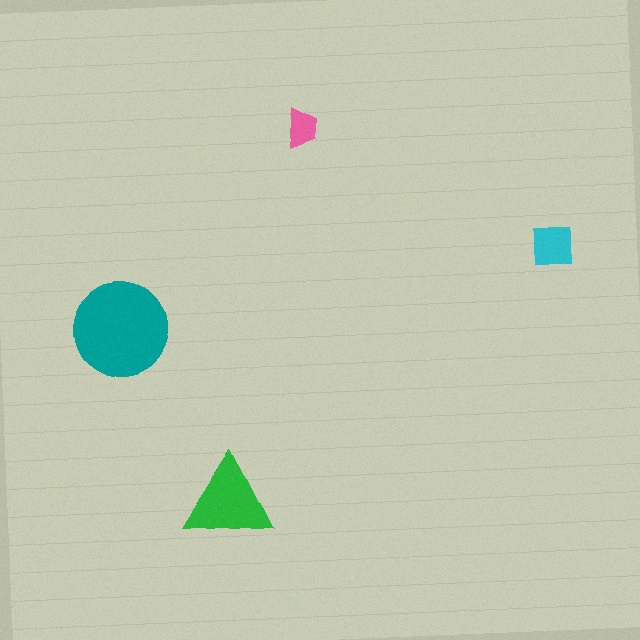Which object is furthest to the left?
The teal circle is leftmost.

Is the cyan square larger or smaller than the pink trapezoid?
Larger.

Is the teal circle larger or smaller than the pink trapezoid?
Larger.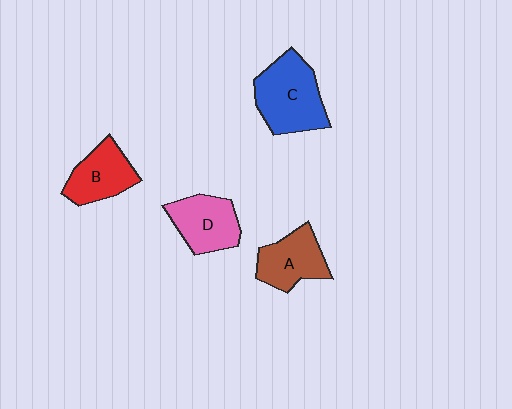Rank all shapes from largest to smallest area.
From largest to smallest: C (blue), D (pink), A (brown), B (red).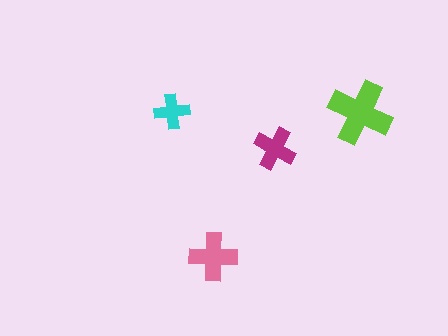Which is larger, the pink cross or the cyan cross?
The pink one.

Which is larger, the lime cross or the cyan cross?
The lime one.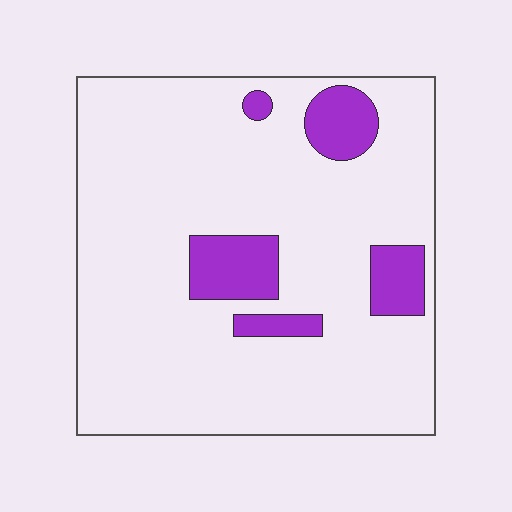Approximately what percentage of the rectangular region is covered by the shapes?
Approximately 15%.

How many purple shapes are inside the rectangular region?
5.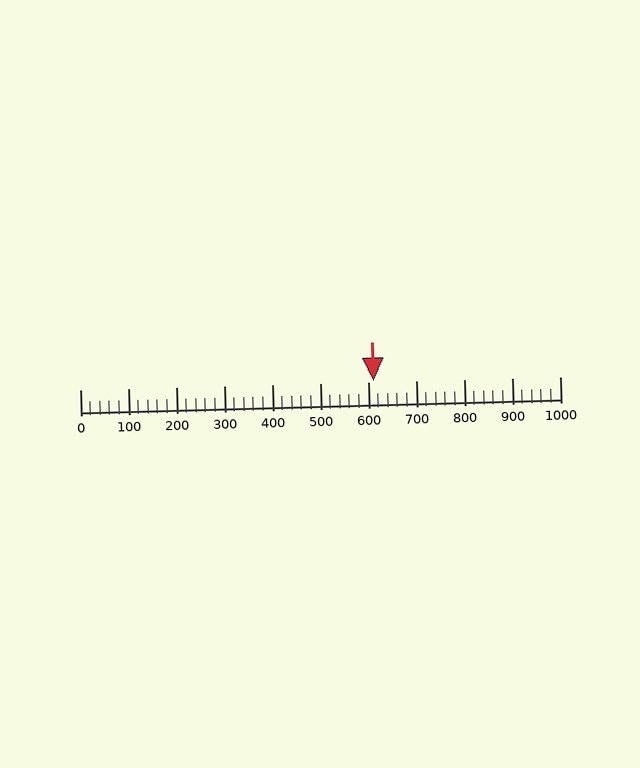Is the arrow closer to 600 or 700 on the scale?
The arrow is closer to 600.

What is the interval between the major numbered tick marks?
The major tick marks are spaced 100 units apart.